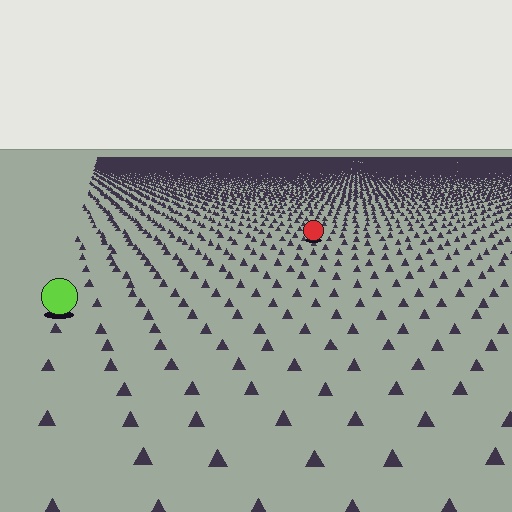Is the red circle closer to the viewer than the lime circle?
No. The lime circle is closer — you can tell from the texture gradient: the ground texture is coarser near it.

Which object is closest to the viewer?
The lime circle is closest. The texture marks near it are larger and more spread out.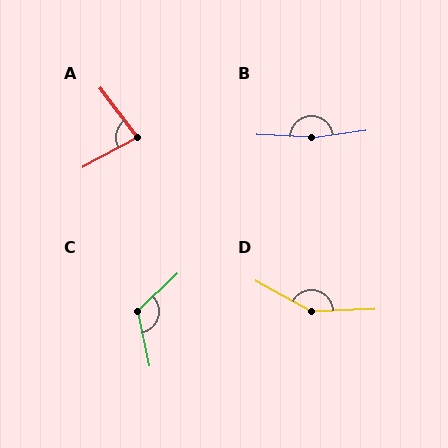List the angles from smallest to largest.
A (81°), C (122°), D (148°), B (170°).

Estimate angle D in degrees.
Approximately 148 degrees.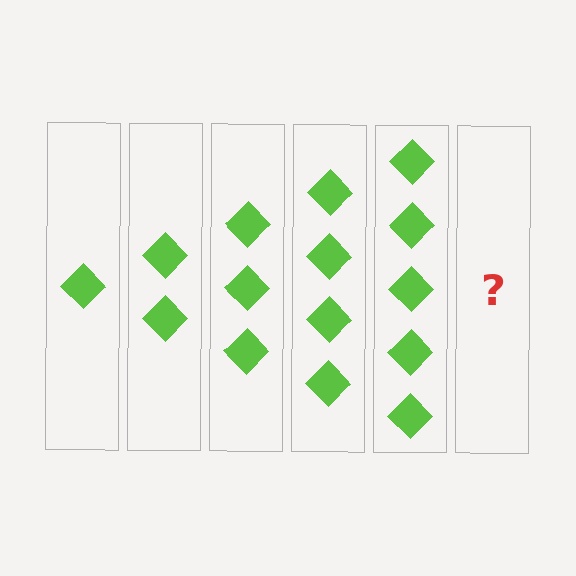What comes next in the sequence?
The next element should be 6 diamonds.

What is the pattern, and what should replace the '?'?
The pattern is that each step adds one more diamond. The '?' should be 6 diamonds.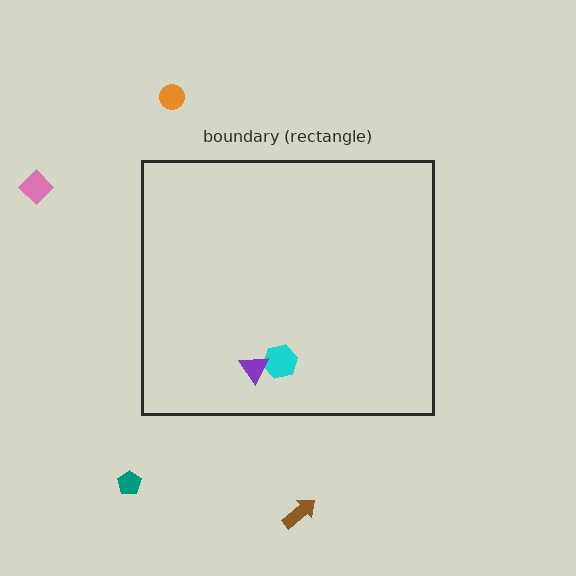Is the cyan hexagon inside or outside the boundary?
Inside.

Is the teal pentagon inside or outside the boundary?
Outside.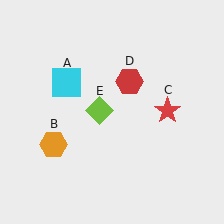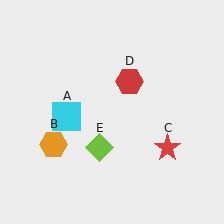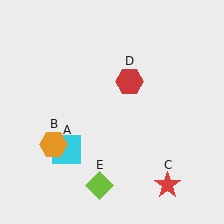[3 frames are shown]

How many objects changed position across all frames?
3 objects changed position: cyan square (object A), red star (object C), lime diamond (object E).